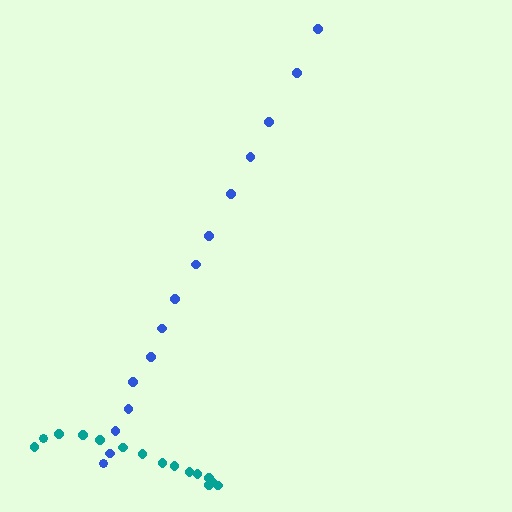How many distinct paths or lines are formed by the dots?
There are 2 distinct paths.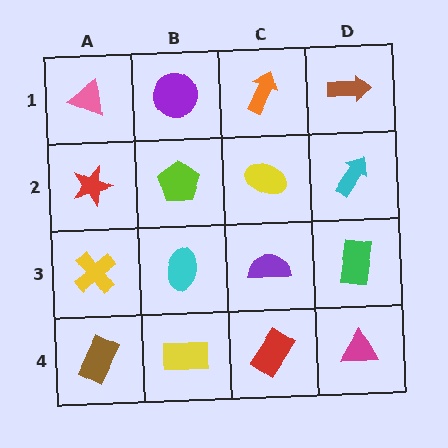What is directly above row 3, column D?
A cyan arrow.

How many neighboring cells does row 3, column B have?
4.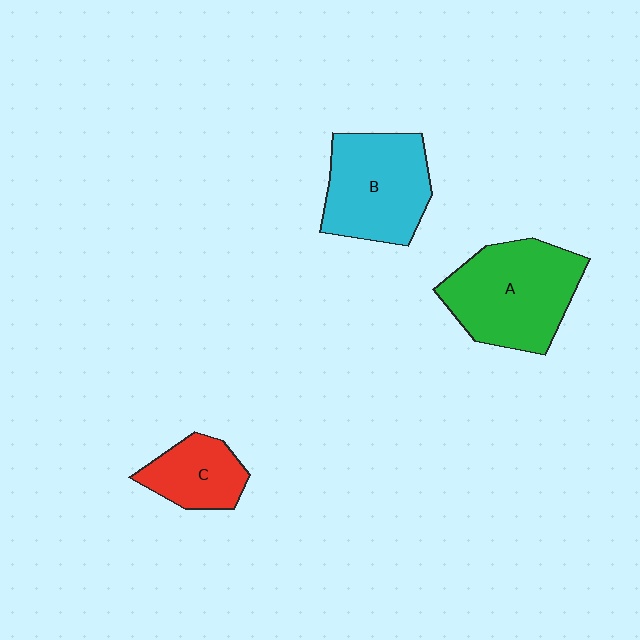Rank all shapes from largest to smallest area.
From largest to smallest: A (green), B (cyan), C (red).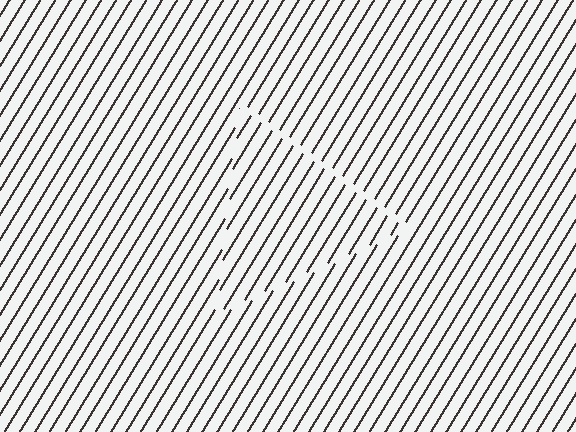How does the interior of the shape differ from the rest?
The interior of the shape contains the same grating, shifted by half a period — the contour is defined by the phase discontinuity where line-ends from the inner and outer gratings abut.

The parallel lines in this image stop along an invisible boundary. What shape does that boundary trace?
An illusory triangle. The interior of the shape contains the same grating, shifted by half a period — the contour is defined by the phase discontinuity where line-ends from the inner and outer gratings abut.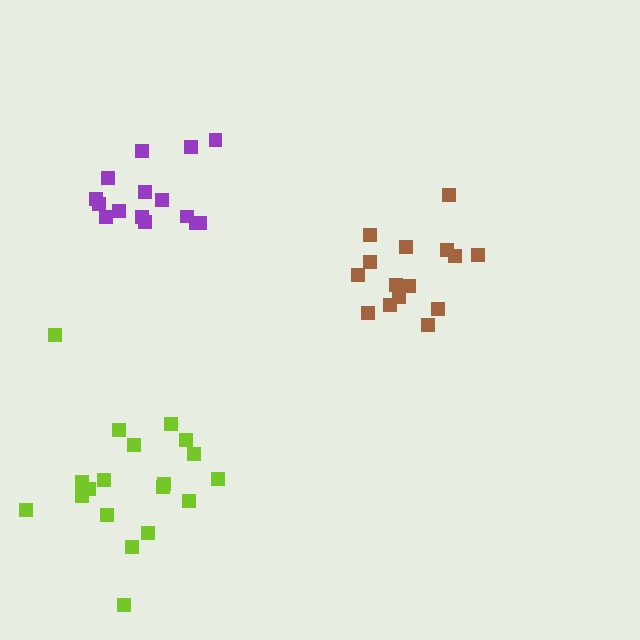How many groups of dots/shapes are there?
There are 3 groups.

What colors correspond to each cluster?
The clusters are colored: brown, lime, purple.